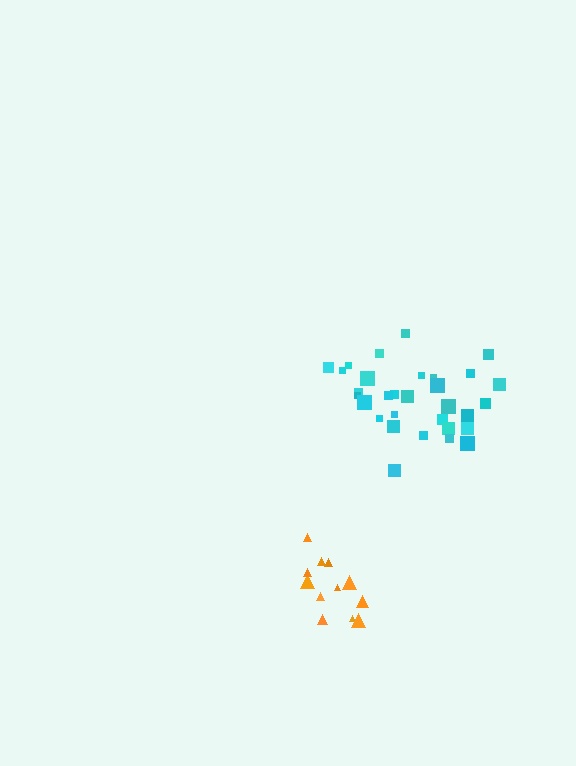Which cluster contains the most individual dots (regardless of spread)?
Cyan (32).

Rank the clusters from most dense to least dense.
orange, cyan.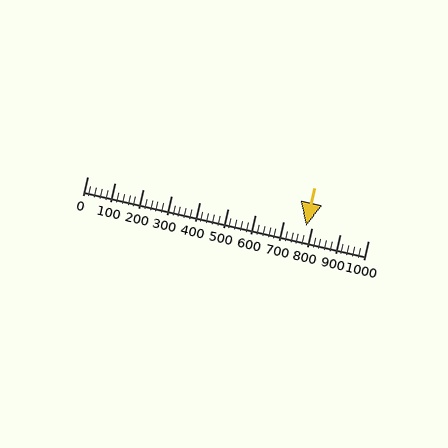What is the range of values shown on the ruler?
The ruler shows values from 0 to 1000.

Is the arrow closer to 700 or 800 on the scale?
The arrow is closer to 800.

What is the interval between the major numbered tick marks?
The major tick marks are spaced 100 units apart.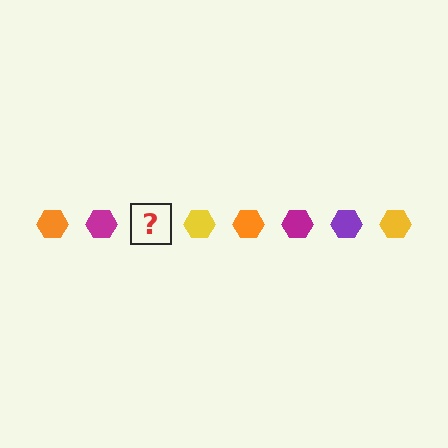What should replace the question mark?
The question mark should be replaced with a purple hexagon.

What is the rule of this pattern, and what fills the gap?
The rule is that the pattern cycles through orange, magenta, purple, yellow hexagons. The gap should be filled with a purple hexagon.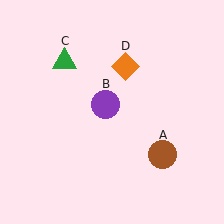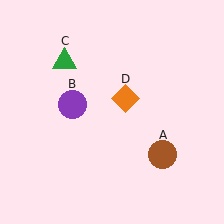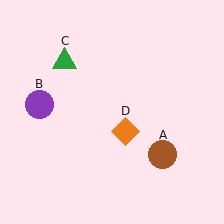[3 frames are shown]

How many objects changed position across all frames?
2 objects changed position: purple circle (object B), orange diamond (object D).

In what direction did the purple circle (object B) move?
The purple circle (object B) moved left.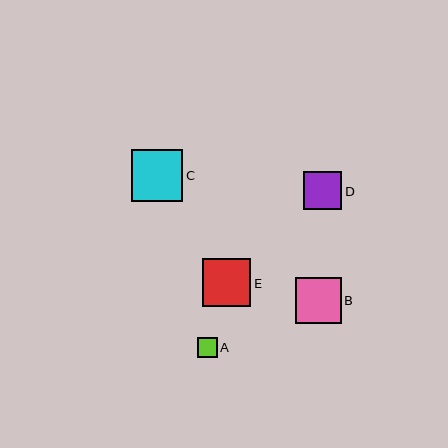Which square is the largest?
Square C is the largest with a size of approximately 51 pixels.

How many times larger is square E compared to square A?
Square E is approximately 2.5 times the size of square A.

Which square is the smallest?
Square A is the smallest with a size of approximately 19 pixels.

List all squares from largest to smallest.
From largest to smallest: C, E, B, D, A.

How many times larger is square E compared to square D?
Square E is approximately 1.3 times the size of square D.